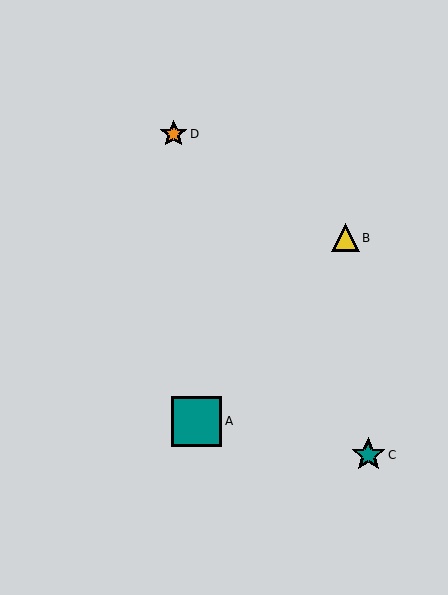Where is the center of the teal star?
The center of the teal star is at (368, 455).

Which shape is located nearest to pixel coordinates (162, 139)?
The orange star (labeled D) at (174, 134) is nearest to that location.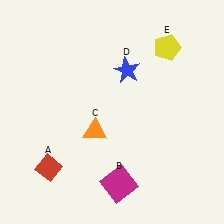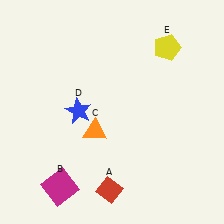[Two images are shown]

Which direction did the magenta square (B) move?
The magenta square (B) moved left.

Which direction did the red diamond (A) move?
The red diamond (A) moved right.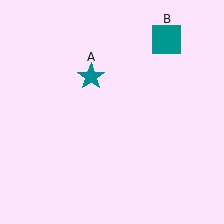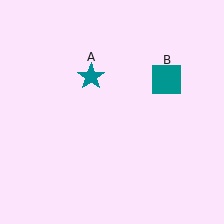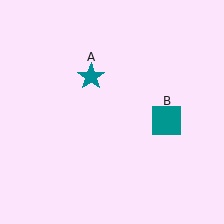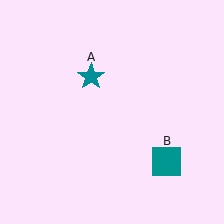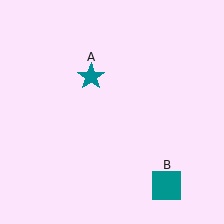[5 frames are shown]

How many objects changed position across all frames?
1 object changed position: teal square (object B).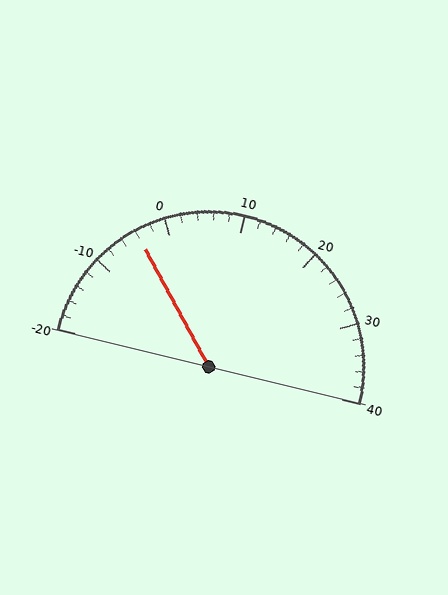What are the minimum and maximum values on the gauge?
The gauge ranges from -20 to 40.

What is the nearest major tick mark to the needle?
The nearest major tick mark is 0.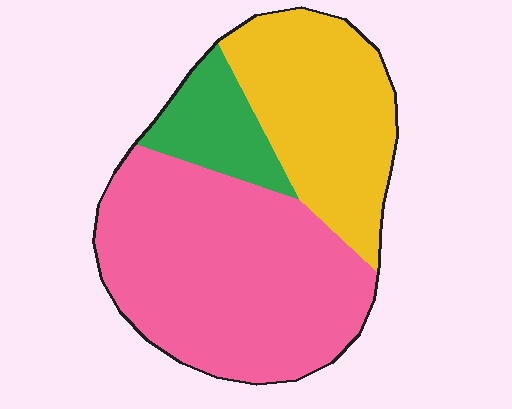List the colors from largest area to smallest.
From largest to smallest: pink, yellow, green.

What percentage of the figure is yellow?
Yellow covers around 30% of the figure.